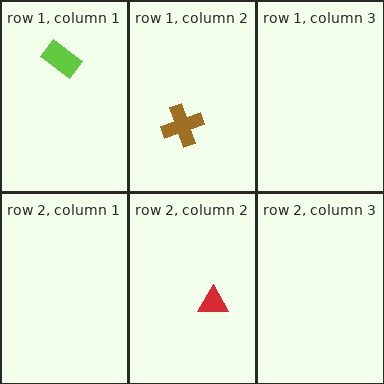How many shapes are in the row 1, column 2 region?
1.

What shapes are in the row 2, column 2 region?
The red triangle.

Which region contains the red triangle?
The row 2, column 2 region.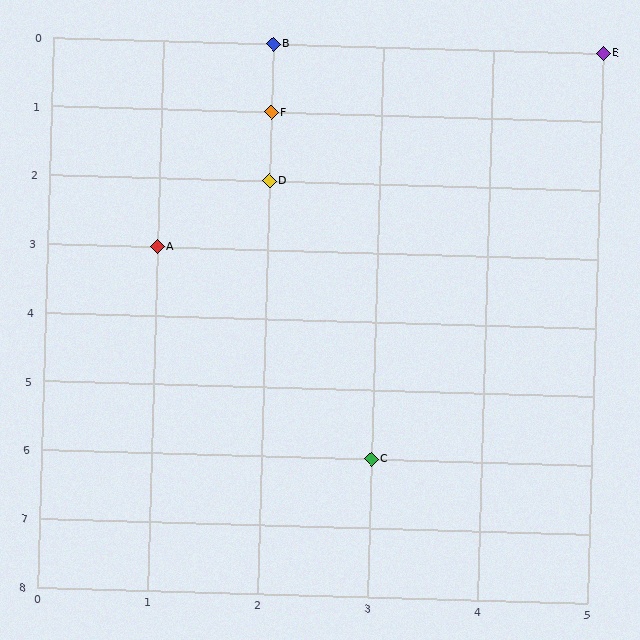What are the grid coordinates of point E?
Point E is at grid coordinates (5, 0).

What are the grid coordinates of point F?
Point F is at grid coordinates (2, 1).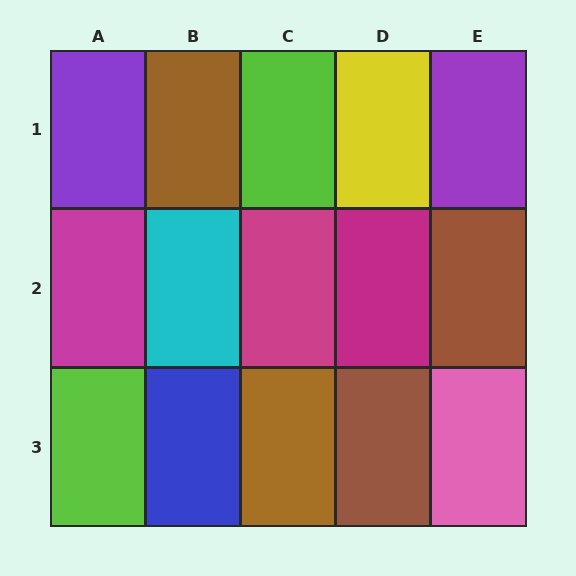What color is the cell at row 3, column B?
Blue.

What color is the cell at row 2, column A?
Magenta.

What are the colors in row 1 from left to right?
Purple, brown, lime, yellow, purple.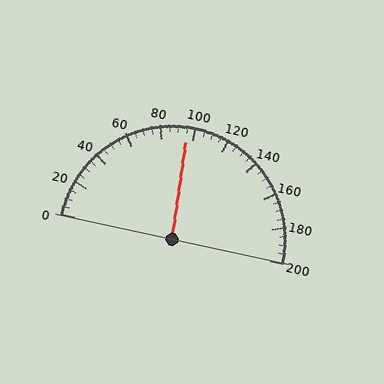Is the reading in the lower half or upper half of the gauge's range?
The reading is in the lower half of the range (0 to 200).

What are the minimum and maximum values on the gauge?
The gauge ranges from 0 to 200.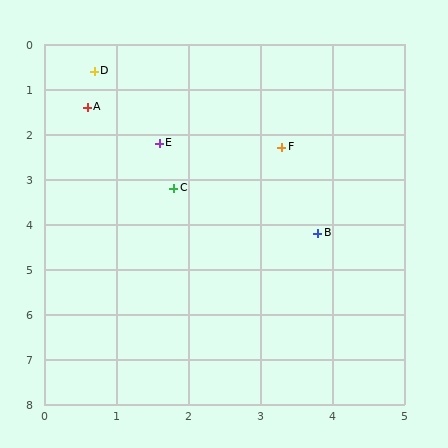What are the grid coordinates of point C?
Point C is at approximately (1.8, 3.2).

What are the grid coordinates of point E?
Point E is at approximately (1.6, 2.2).